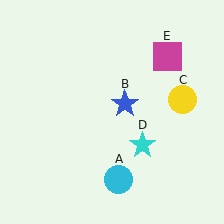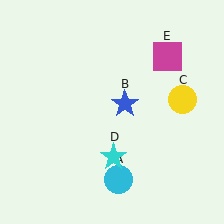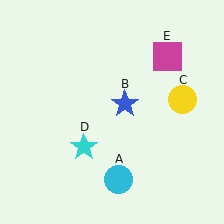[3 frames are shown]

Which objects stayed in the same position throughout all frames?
Cyan circle (object A) and blue star (object B) and yellow circle (object C) and magenta square (object E) remained stationary.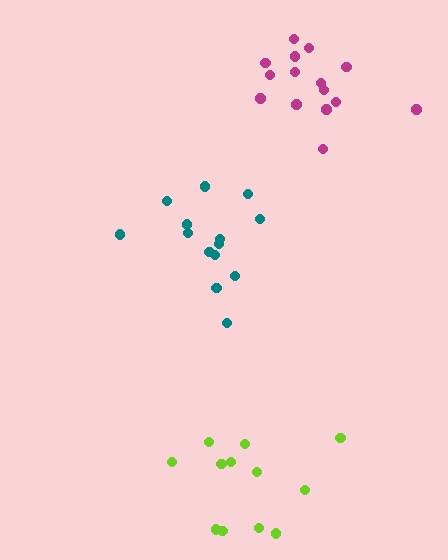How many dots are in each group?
Group 1: 14 dots, Group 2: 12 dots, Group 3: 15 dots (41 total).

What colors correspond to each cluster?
The clusters are colored: teal, lime, magenta.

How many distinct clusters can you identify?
There are 3 distinct clusters.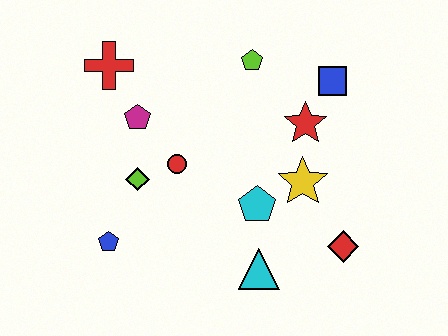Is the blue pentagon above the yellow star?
No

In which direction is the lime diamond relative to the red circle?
The lime diamond is to the left of the red circle.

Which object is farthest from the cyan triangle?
The red cross is farthest from the cyan triangle.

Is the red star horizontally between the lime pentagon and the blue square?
Yes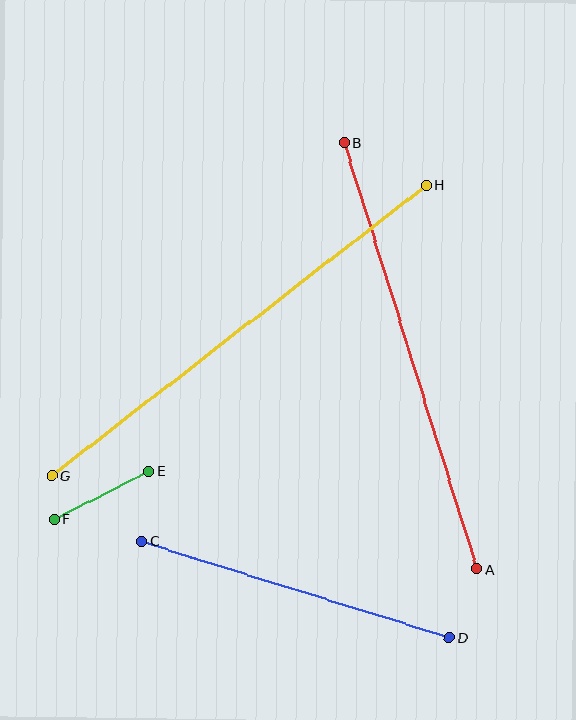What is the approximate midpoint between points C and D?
The midpoint is at approximately (295, 590) pixels.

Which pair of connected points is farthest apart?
Points G and H are farthest apart.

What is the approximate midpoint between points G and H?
The midpoint is at approximately (239, 330) pixels.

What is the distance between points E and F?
The distance is approximately 106 pixels.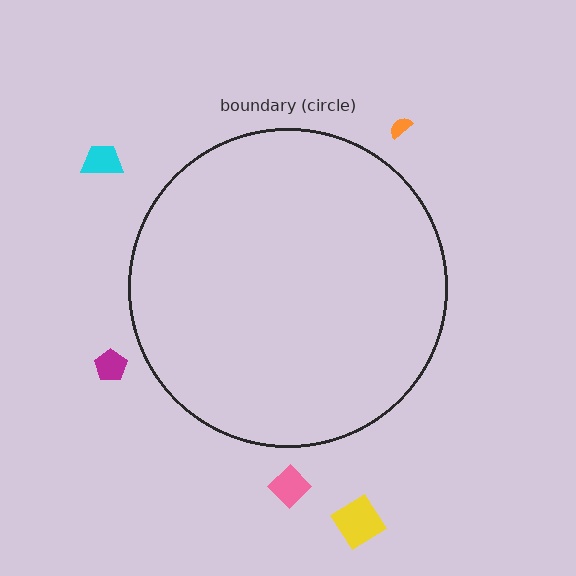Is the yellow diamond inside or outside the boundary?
Outside.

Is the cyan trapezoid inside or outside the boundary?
Outside.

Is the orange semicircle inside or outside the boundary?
Outside.